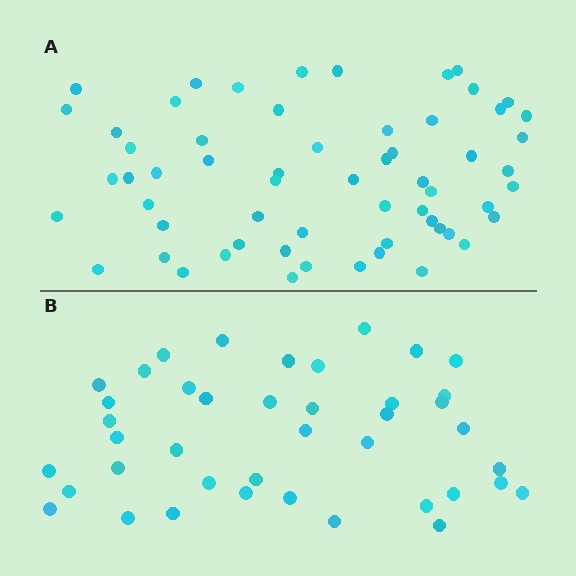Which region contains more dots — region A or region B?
Region A (the top region) has more dots.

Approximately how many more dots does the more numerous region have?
Region A has approximately 20 more dots than region B.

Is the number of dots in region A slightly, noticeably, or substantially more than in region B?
Region A has substantially more. The ratio is roughly 1.5 to 1.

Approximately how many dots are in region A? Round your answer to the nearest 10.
About 60 dots.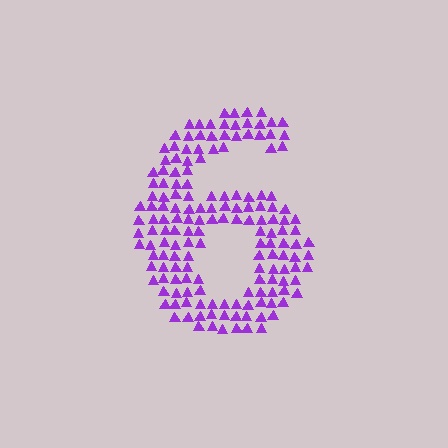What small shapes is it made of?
It is made of small triangles.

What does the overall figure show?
The overall figure shows the digit 6.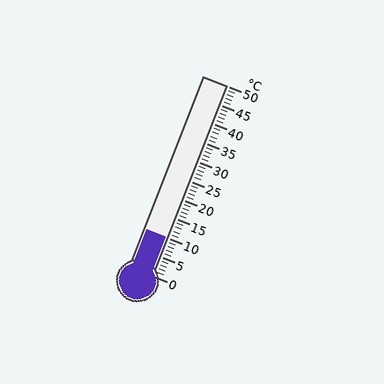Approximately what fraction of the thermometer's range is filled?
The thermometer is filled to approximately 20% of its range.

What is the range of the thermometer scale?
The thermometer scale ranges from 0°C to 50°C.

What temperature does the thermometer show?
The thermometer shows approximately 10°C.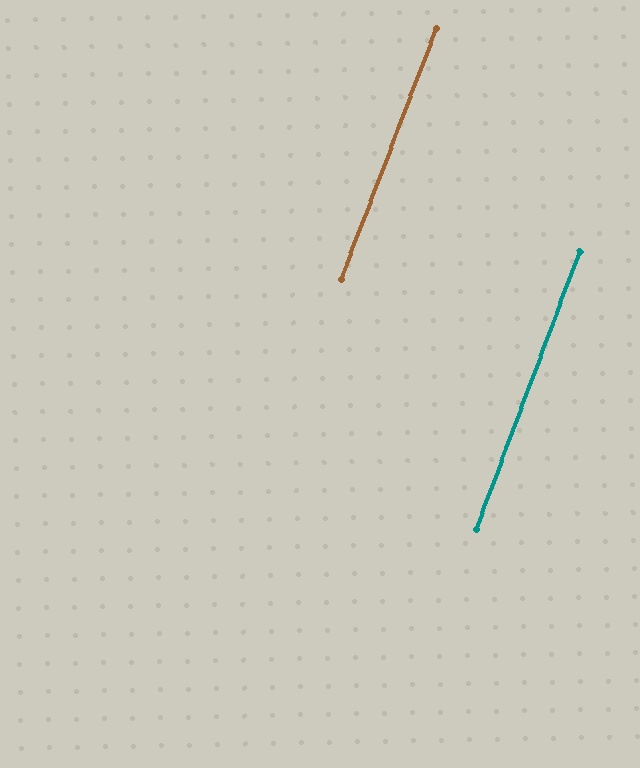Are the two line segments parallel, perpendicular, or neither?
Parallel — their directions differ by only 0.2°.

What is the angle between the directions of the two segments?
Approximately 0 degrees.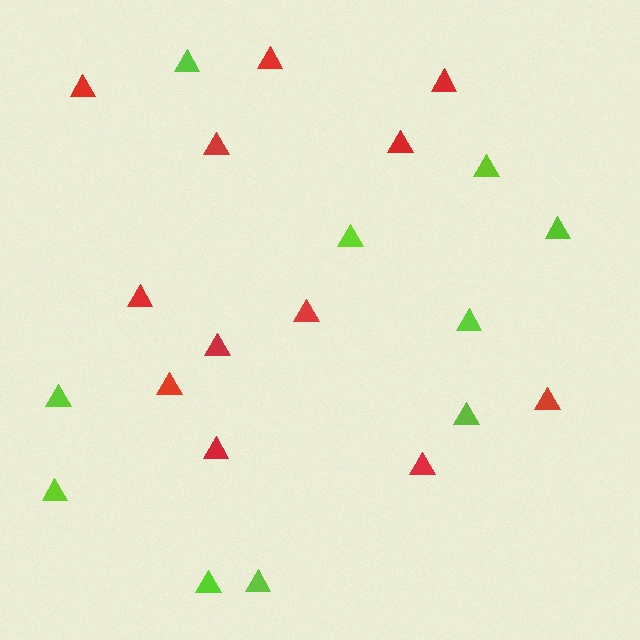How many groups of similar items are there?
There are 2 groups: one group of red triangles (12) and one group of lime triangles (10).